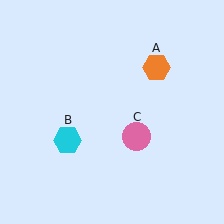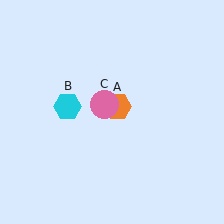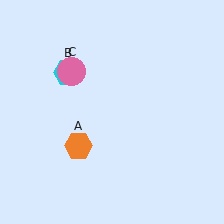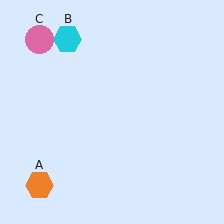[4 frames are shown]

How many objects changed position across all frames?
3 objects changed position: orange hexagon (object A), cyan hexagon (object B), pink circle (object C).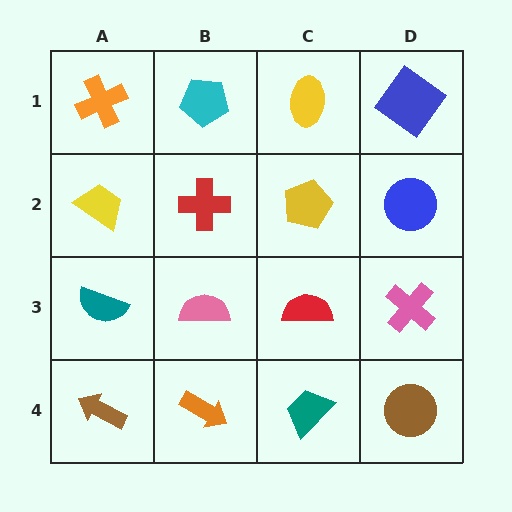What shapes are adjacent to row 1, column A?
A yellow trapezoid (row 2, column A), a cyan pentagon (row 1, column B).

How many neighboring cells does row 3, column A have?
3.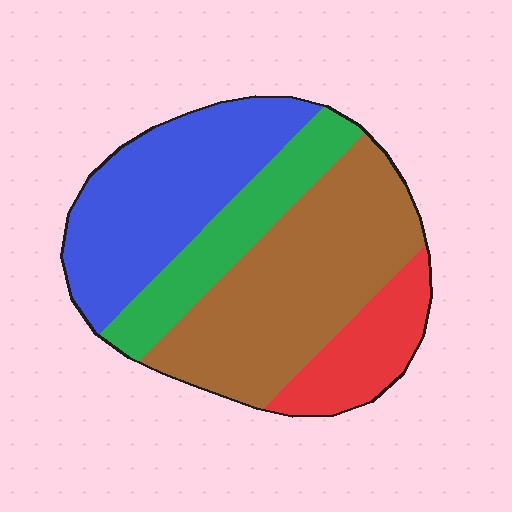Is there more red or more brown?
Brown.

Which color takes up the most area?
Brown, at roughly 40%.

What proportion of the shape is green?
Green takes up less than a quarter of the shape.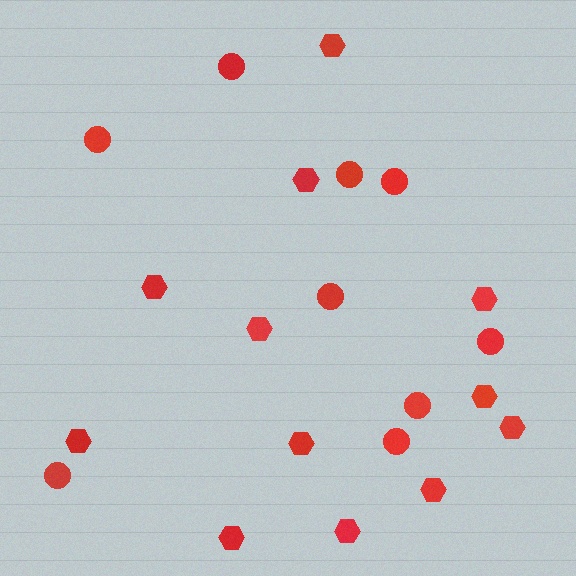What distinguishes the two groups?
There are 2 groups: one group of circles (9) and one group of hexagons (12).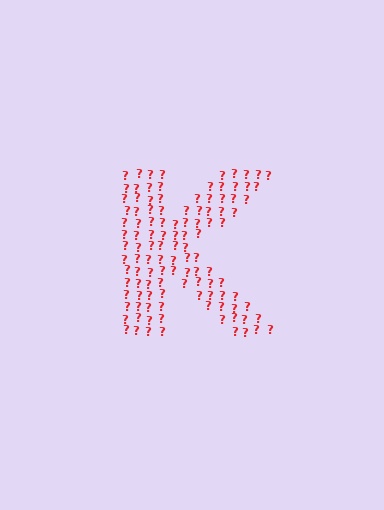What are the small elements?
The small elements are question marks.